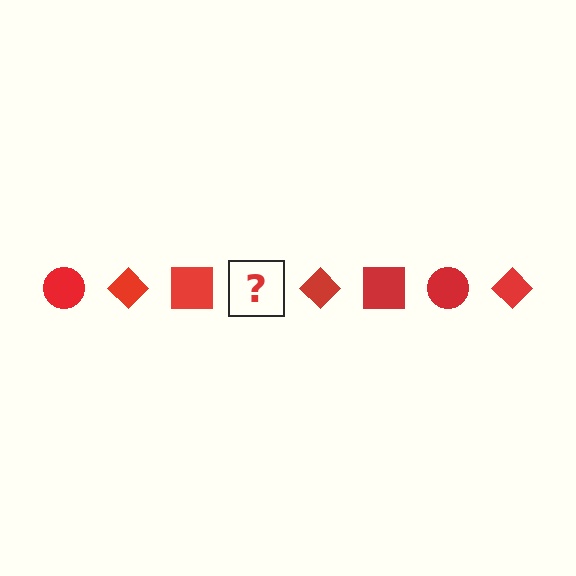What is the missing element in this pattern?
The missing element is a red circle.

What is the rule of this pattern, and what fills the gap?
The rule is that the pattern cycles through circle, diamond, square shapes in red. The gap should be filled with a red circle.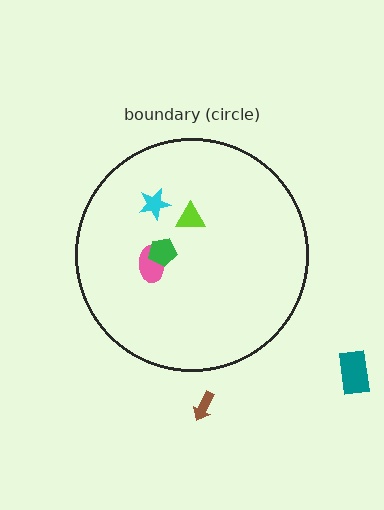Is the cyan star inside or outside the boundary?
Inside.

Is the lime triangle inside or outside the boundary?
Inside.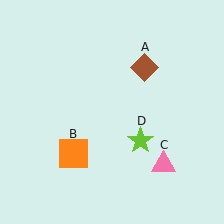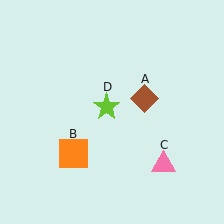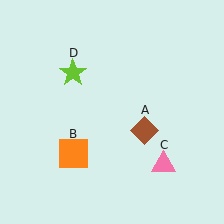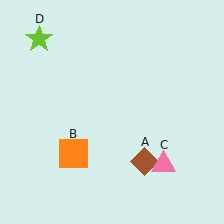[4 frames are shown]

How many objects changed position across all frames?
2 objects changed position: brown diamond (object A), lime star (object D).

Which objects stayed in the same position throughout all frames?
Orange square (object B) and pink triangle (object C) remained stationary.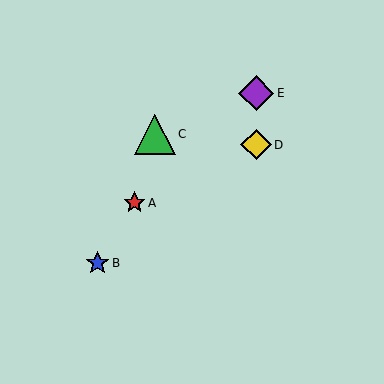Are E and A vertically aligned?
No, E is at x≈256 and A is at x≈135.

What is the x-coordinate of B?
Object B is at x≈97.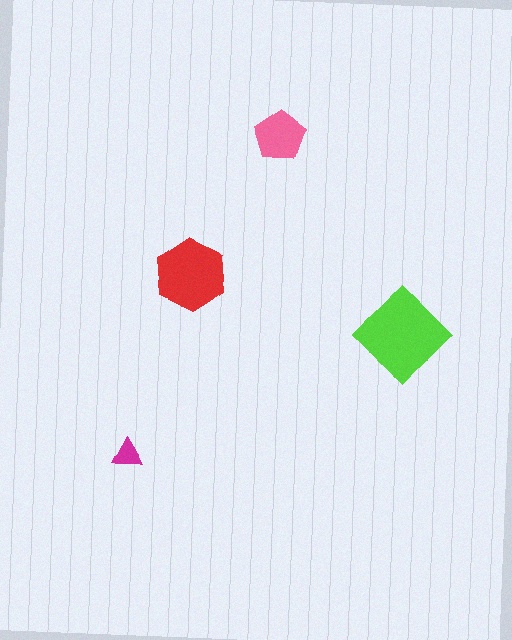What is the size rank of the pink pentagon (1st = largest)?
3rd.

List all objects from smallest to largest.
The magenta triangle, the pink pentagon, the red hexagon, the lime diamond.